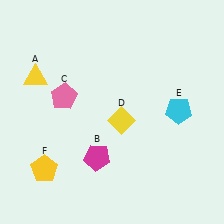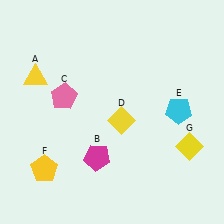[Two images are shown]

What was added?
A yellow diamond (G) was added in Image 2.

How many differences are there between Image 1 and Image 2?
There is 1 difference between the two images.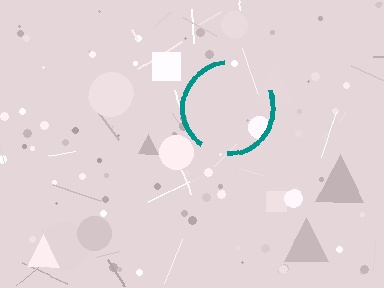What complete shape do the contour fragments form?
The contour fragments form a circle.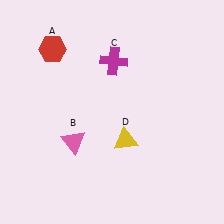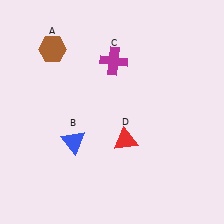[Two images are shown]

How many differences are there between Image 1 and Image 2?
There are 3 differences between the two images.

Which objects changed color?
A changed from red to brown. B changed from pink to blue. D changed from yellow to red.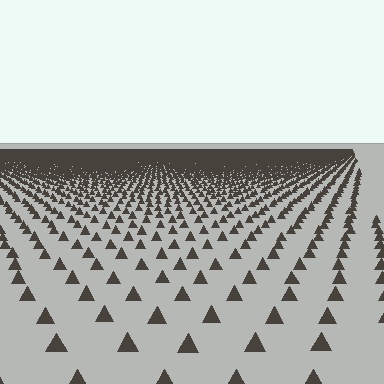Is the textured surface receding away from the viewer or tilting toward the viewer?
The surface is receding away from the viewer. Texture elements get smaller and denser toward the top.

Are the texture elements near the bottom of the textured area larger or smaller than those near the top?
Larger. Near the bottom, elements are closer to the viewer and appear at a bigger on-screen size.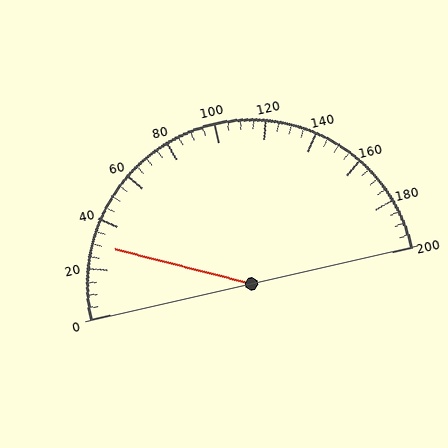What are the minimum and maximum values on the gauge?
The gauge ranges from 0 to 200.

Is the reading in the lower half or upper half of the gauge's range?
The reading is in the lower half of the range (0 to 200).